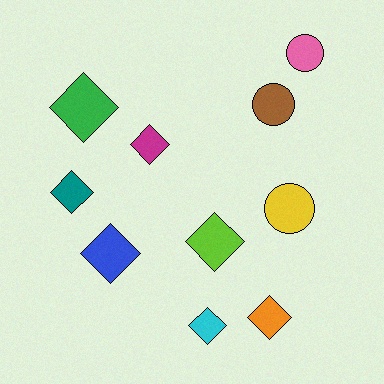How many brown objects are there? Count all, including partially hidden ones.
There is 1 brown object.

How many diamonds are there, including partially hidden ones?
There are 7 diamonds.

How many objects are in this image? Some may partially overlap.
There are 10 objects.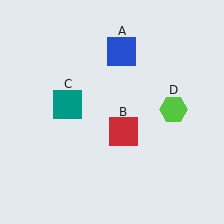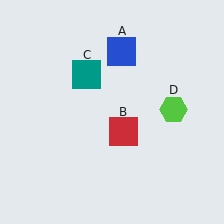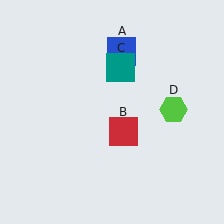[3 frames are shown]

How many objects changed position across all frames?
1 object changed position: teal square (object C).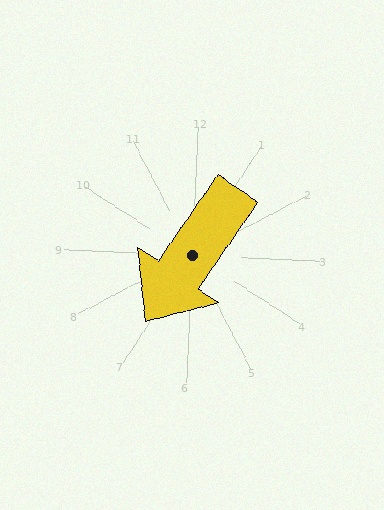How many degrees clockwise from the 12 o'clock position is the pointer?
Approximately 212 degrees.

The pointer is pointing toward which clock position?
Roughly 7 o'clock.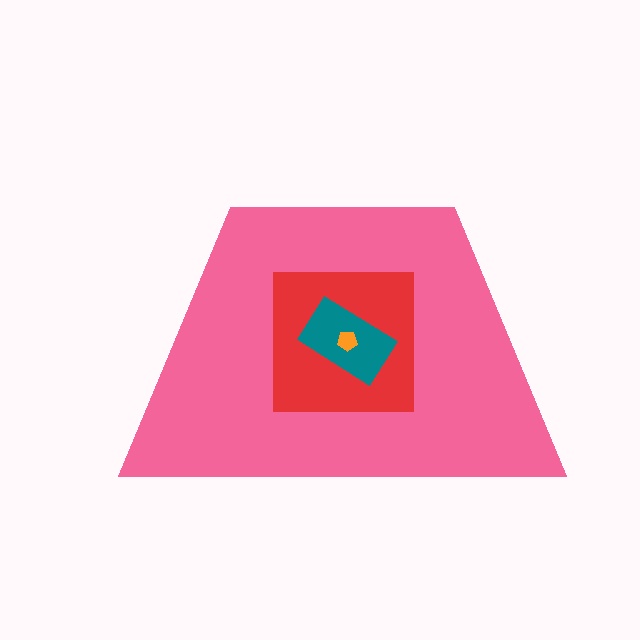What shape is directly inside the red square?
The teal rectangle.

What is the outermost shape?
The pink trapezoid.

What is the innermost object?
The orange pentagon.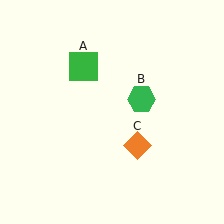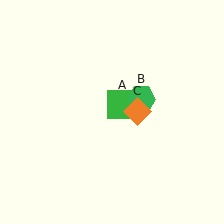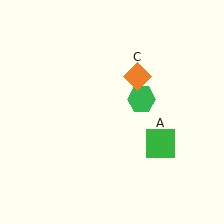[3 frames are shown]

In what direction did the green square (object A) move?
The green square (object A) moved down and to the right.